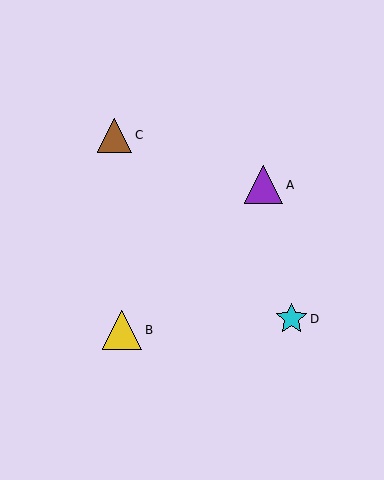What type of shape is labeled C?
Shape C is a brown triangle.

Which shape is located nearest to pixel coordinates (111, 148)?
The brown triangle (labeled C) at (115, 135) is nearest to that location.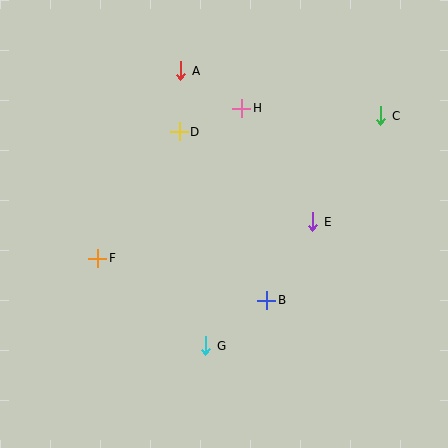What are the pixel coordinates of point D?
Point D is at (179, 132).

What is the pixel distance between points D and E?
The distance between D and E is 161 pixels.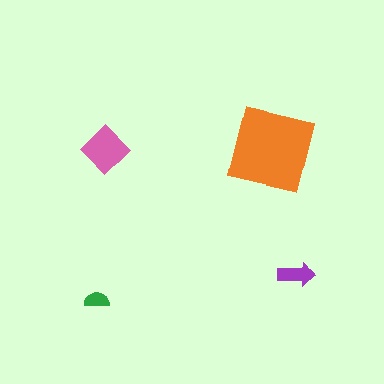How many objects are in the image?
There are 4 objects in the image.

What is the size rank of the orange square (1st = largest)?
1st.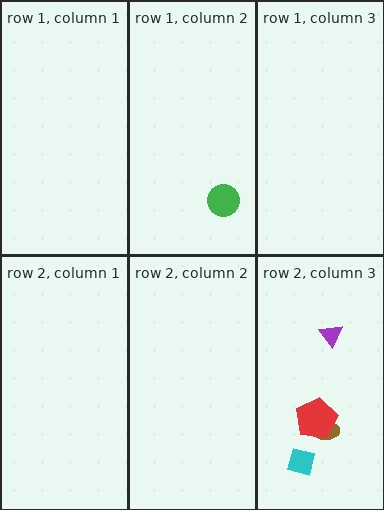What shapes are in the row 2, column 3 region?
The brown ellipse, the purple triangle, the red pentagon, the cyan square.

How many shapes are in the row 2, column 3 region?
4.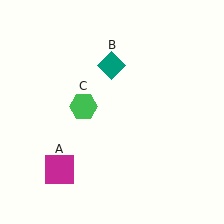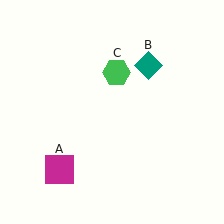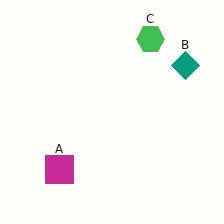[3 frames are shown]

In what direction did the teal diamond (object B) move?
The teal diamond (object B) moved right.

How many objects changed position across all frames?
2 objects changed position: teal diamond (object B), green hexagon (object C).